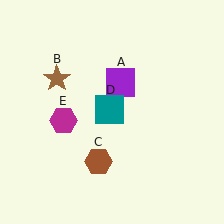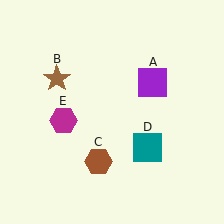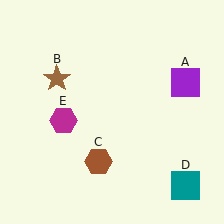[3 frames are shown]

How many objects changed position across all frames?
2 objects changed position: purple square (object A), teal square (object D).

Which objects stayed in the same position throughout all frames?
Brown star (object B) and brown hexagon (object C) and magenta hexagon (object E) remained stationary.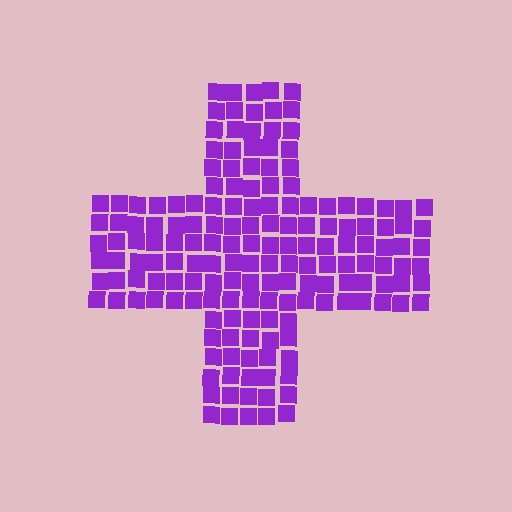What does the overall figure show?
The overall figure shows a cross.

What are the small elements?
The small elements are squares.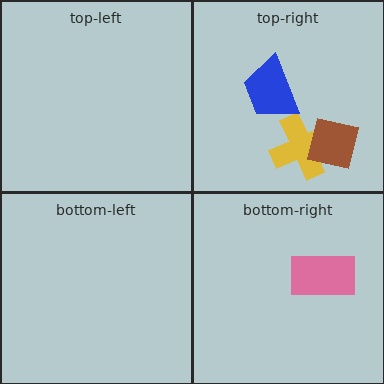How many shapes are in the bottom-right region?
1.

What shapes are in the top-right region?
The yellow cross, the brown square, the blue trapezoid.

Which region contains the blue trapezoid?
The top-right region.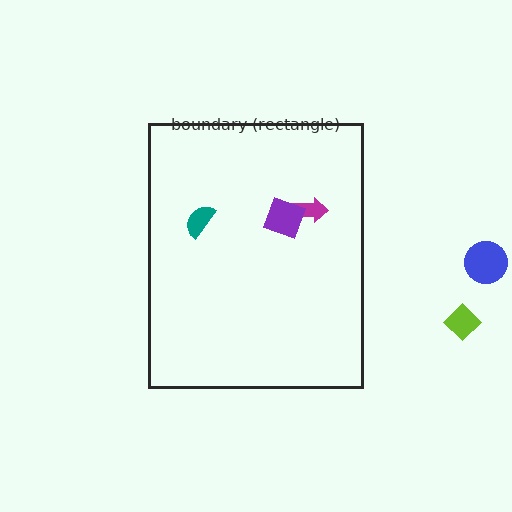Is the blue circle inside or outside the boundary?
Outside.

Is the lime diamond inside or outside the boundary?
Outside.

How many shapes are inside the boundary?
3 inside, 2 outside.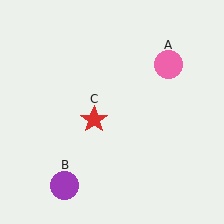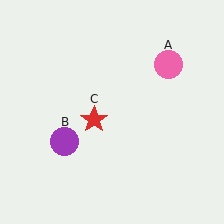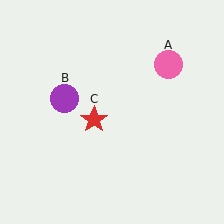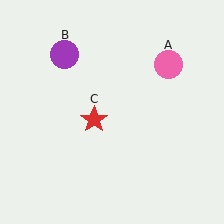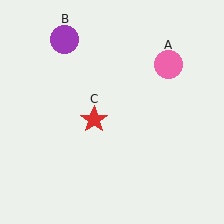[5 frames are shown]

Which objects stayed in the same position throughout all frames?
Pink circle (object A) and red star (object C) remained stationary.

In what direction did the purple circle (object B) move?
The purple circle (object B) moved up.